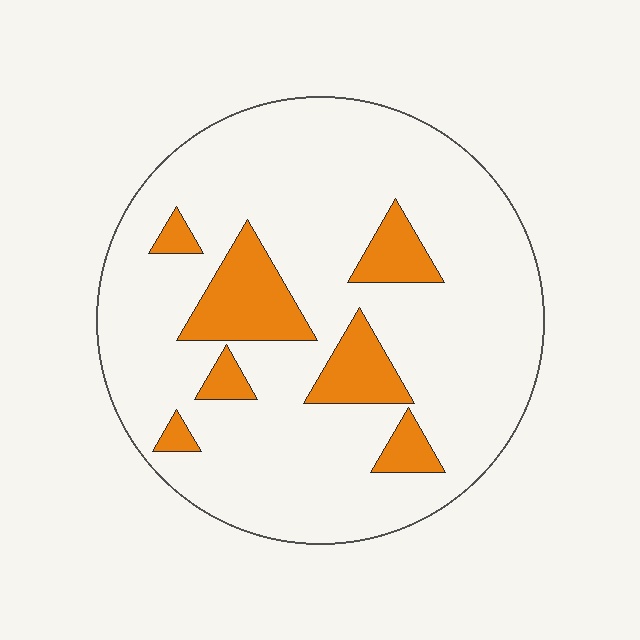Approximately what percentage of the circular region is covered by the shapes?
Approximately 15%.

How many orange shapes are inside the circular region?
7.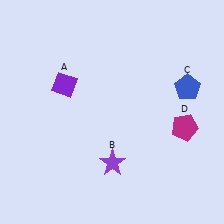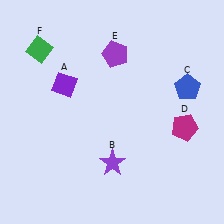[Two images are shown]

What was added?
A purple pentagon (E), a green diamond (F) were added in Image 2.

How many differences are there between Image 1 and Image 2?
There are 2 differences between the two images.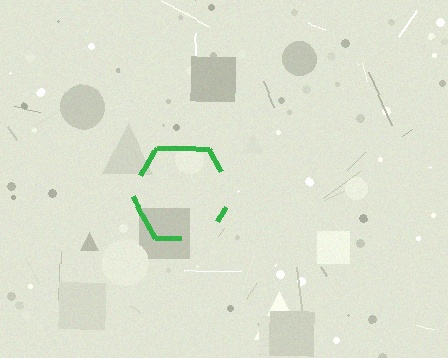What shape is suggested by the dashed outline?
The dashed outline suggests a hexagon.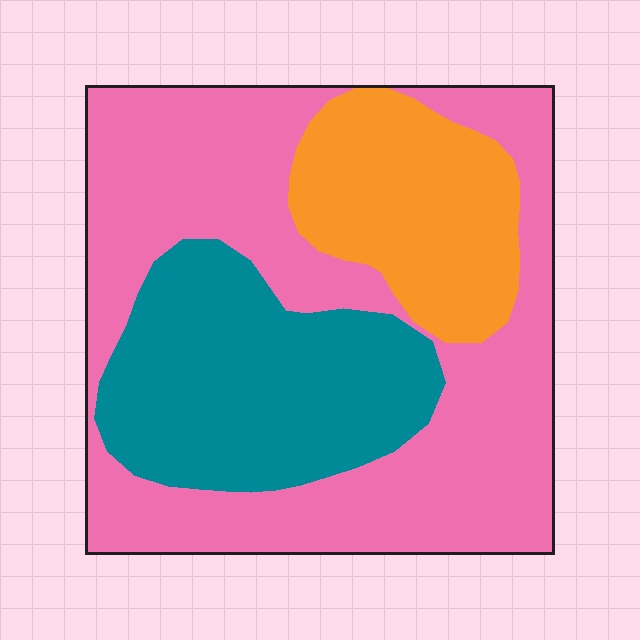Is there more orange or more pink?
Pink.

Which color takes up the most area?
Pink, at roughly 55%.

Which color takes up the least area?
Orange, at roughly 20%.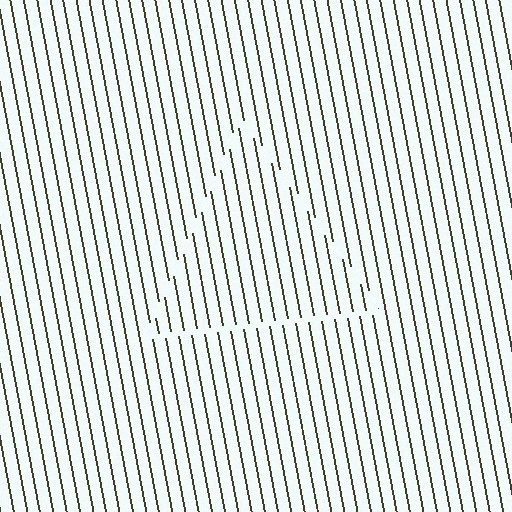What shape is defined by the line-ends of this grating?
An illusory triangle. The interior of the shape contains the same grating, shifted by half a period — the contour is defined by the phase discontinuity where line-ends from the inner and outer gratings abut.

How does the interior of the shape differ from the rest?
The interior of the shape contains the same grating, shifted by half a period — the contour is defined by the phase discontinuity where line-ends from the inner and outer gratings abut.